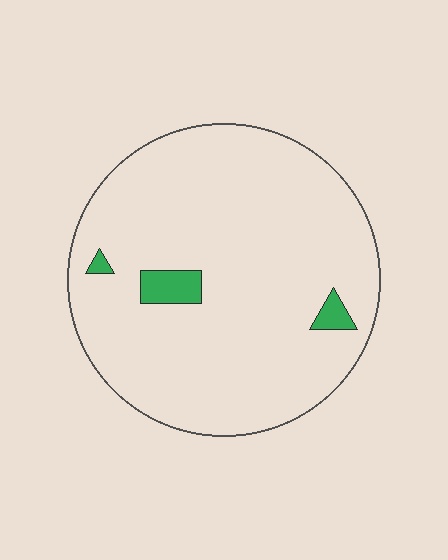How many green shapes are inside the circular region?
3.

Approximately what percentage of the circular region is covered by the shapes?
Approximately 5%.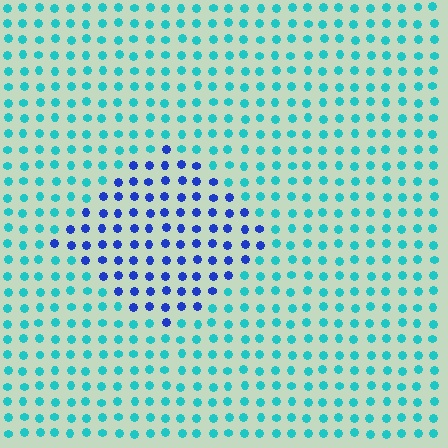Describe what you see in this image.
The image is filled with small cyan elements in a uniform arrangement. A diamond-shaped region is visible where the elements are tinted to a slightly different hue, forming a subtle color boundary.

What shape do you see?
I see a diamond.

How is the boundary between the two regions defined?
The boundary is defined purely by a slight shift in hue (about 51 degrees). Spacing, size, and orientation are identical on both sides.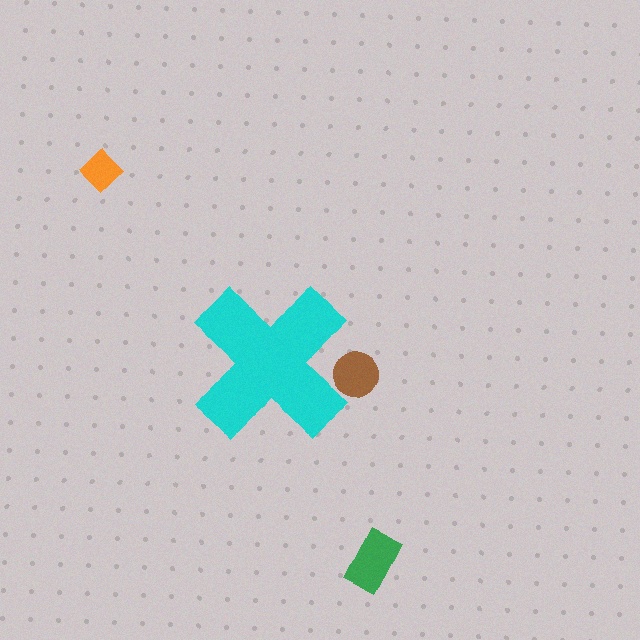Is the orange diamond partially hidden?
No, the orange diamond is fully visible.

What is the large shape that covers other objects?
A cyan cross.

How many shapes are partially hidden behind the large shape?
1 shape is partially hidden.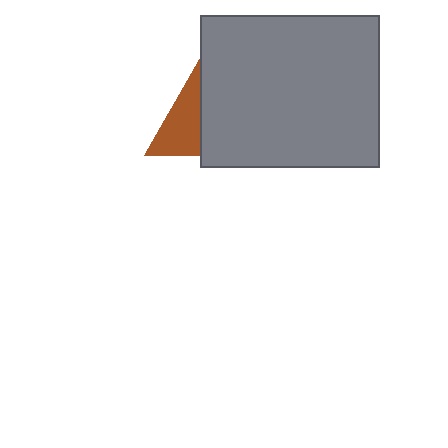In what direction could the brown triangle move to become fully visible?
The brown triangle could move left. That would shift it out from behind the gray rectangle entirely.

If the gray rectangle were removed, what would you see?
You would see the complete brown triangle.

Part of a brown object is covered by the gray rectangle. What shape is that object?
It is a triangle.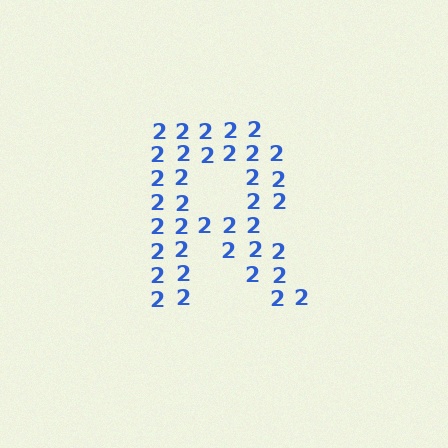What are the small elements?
The small elements are digit 2's.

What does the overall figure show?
The overall figure shows the letter R.